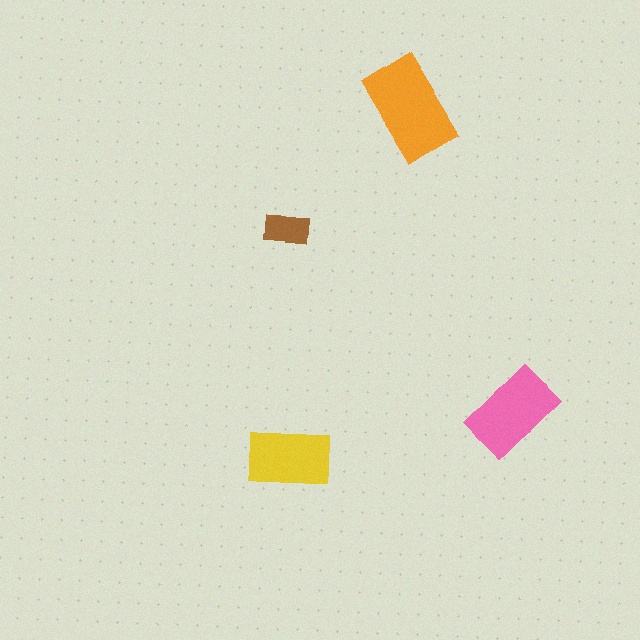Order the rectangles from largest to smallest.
the orange one, the pink one, the yellow one, the brown one.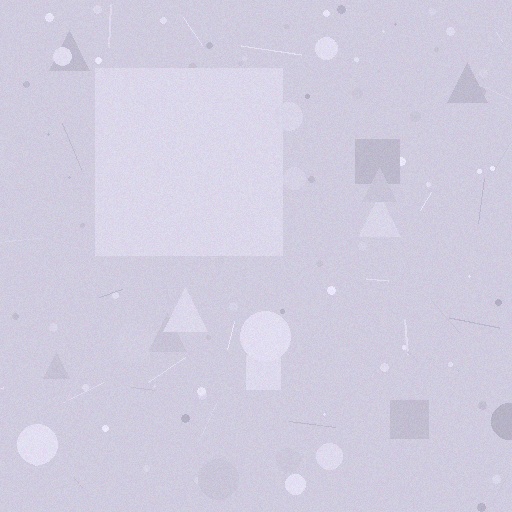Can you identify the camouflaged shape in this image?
The camouflaged shape is a square.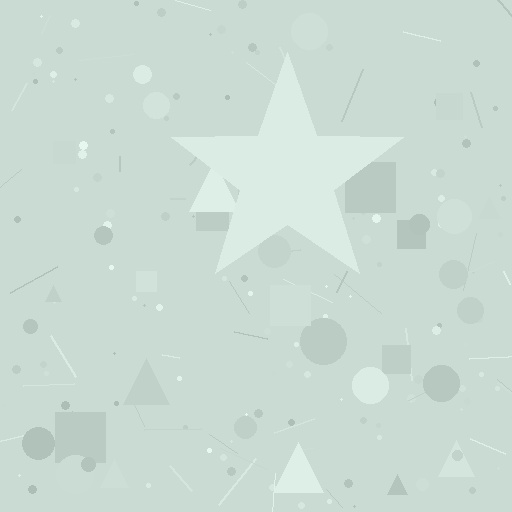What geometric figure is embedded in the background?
A star is embedded in the background.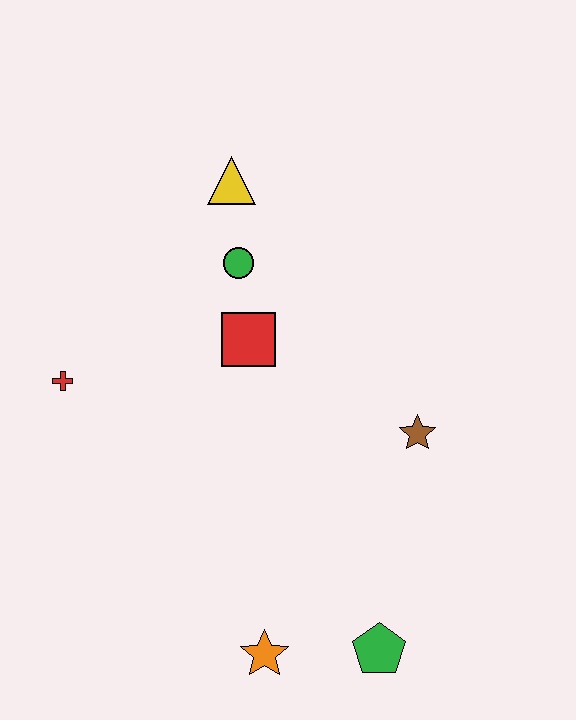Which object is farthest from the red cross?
The green pentagon is farthest from the red cross.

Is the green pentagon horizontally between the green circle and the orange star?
No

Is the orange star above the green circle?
No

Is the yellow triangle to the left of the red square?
Yes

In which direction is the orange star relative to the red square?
The orange star is below the red square.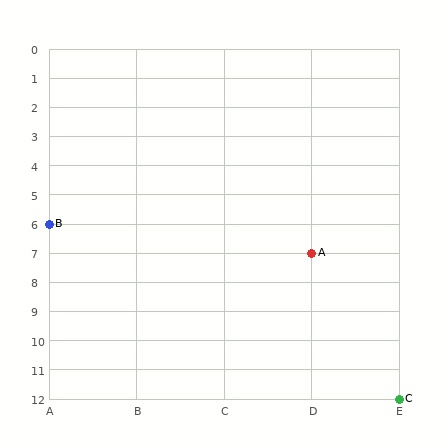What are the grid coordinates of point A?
Point A is at grid coordinates (D, 7).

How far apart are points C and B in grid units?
Points C and B are 4 columns and 6 rows apart (about 7.2 grid units diagonally).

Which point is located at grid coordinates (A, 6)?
Point B is at (A, 6).